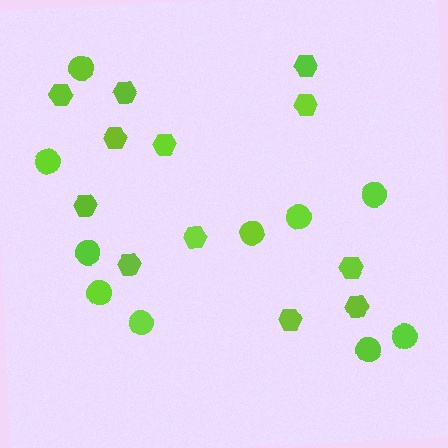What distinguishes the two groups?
There are 2 groups: one group of hexagons (12) and one group of circles (10).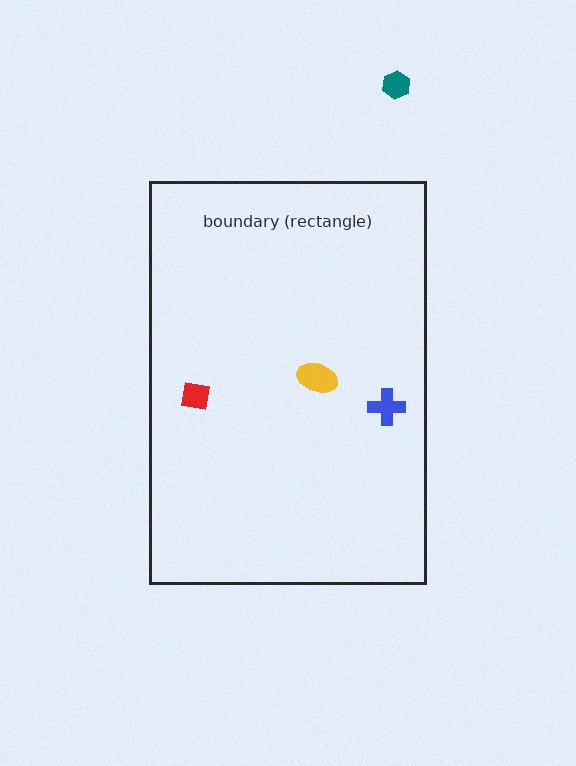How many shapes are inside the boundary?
3 inside, 1 outside.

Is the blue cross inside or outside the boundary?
Inside.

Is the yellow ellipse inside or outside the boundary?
Inside.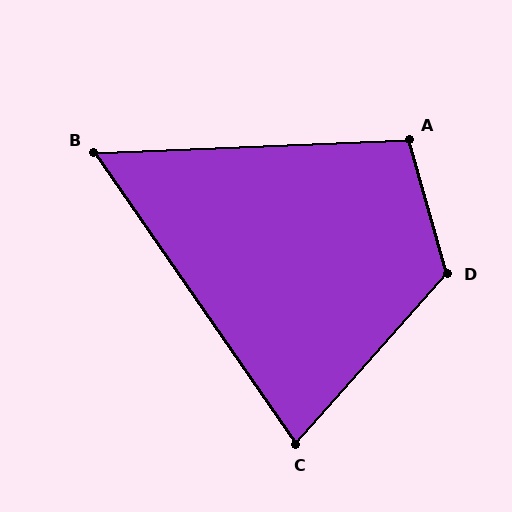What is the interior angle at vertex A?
Approximately 104 degrees (obtuse).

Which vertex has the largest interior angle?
D, at approximately 122 degrees.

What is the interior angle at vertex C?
Approximately 76 degrees (acute).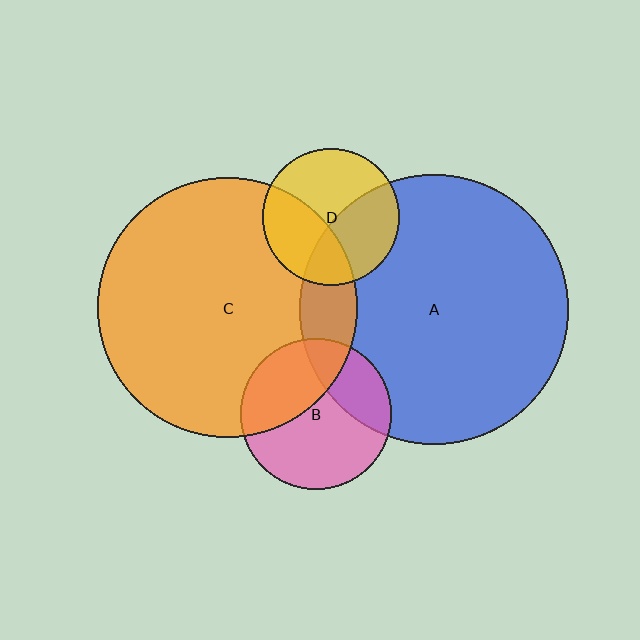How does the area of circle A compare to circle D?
Approximately 3.9 times.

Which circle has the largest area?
Circle A (blue).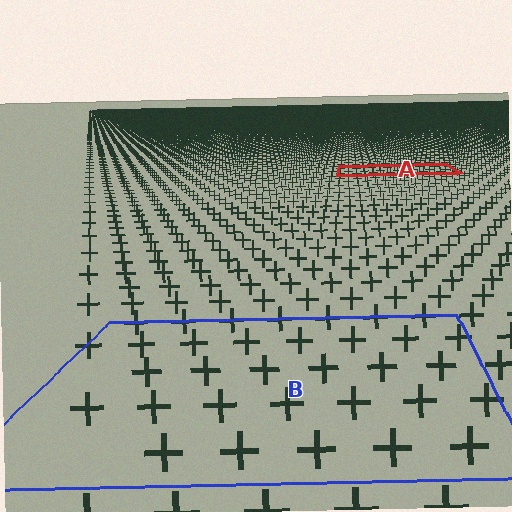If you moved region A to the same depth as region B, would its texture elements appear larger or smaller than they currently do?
They would appear larger. At a closer depth, the same texture elements are projected at a bigger on-screen size.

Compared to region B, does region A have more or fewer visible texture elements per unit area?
Region A has more texture elements per unit area — they are packed more densely because it is farther away.